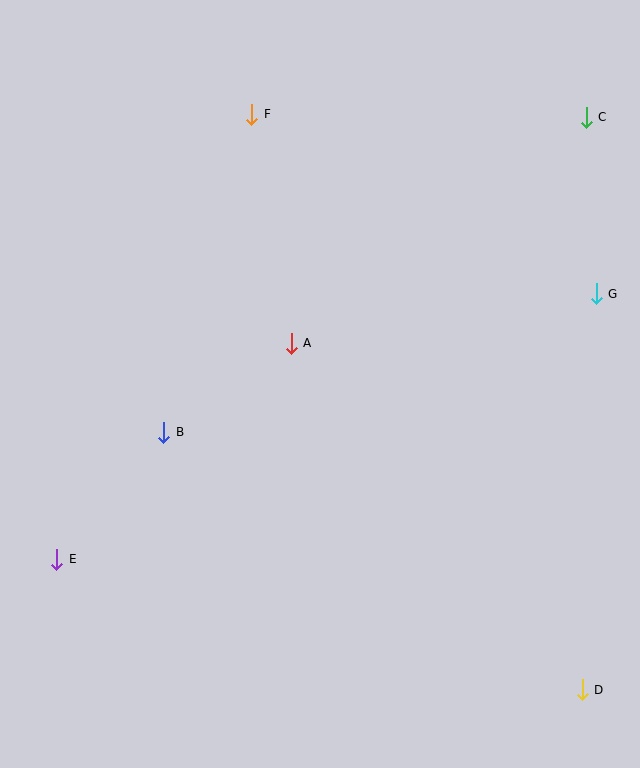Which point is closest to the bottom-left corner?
Point E is closest to the bottom-left corner.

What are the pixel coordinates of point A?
Point A is at (291, 343).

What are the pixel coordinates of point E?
Point E is at (57, 559).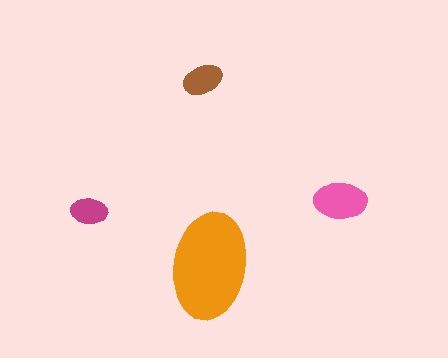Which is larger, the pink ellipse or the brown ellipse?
The pink one.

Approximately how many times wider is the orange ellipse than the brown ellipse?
About 2.5 times wider.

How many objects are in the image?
There are 4 objects in the image.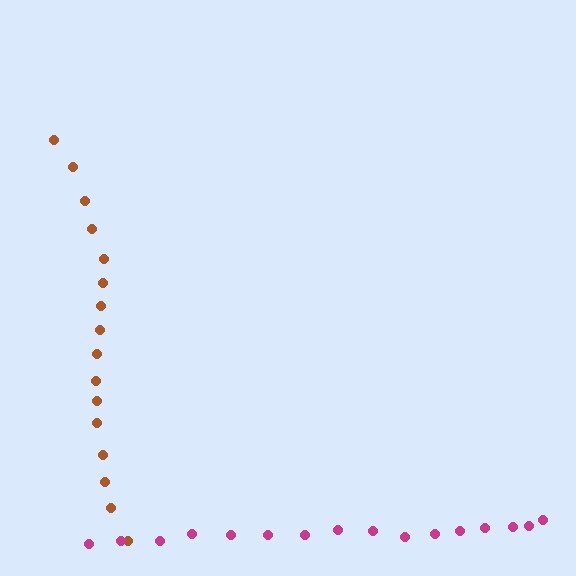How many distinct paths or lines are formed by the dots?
There are 2 distinct paths.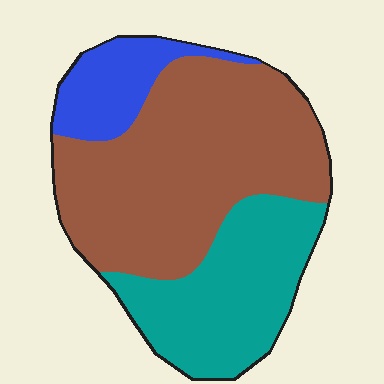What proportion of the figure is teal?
Teal takes up between a quarter and a half of the figure.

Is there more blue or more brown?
Brown.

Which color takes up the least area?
Blue, at roughly 15%.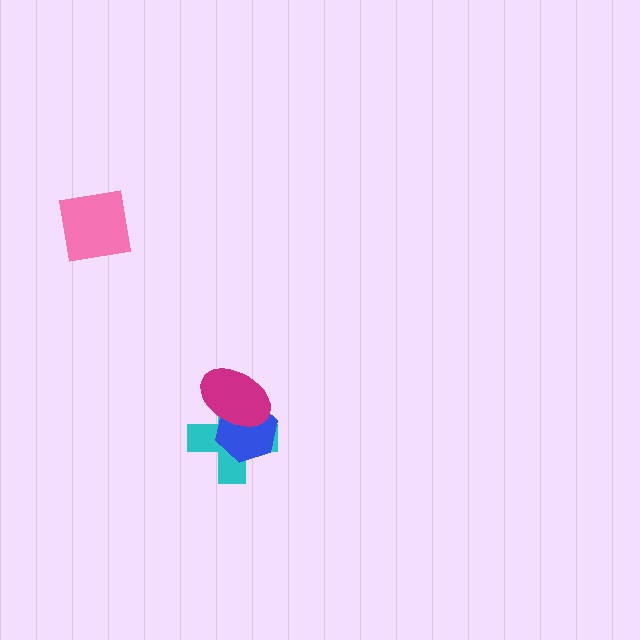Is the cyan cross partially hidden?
Yes, it is partially covered by another shape.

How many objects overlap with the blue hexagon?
2 objects overlap with the blue hexagon.